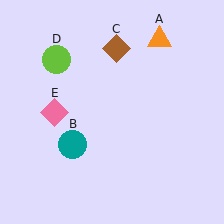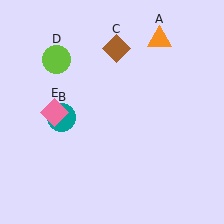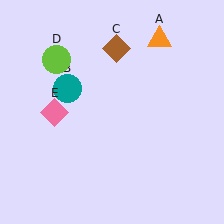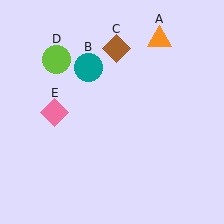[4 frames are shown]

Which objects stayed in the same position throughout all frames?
Orange triangle (object A) and brown diamond (object C) and lime circle (object D) and pink diamond (object E) remained stationary.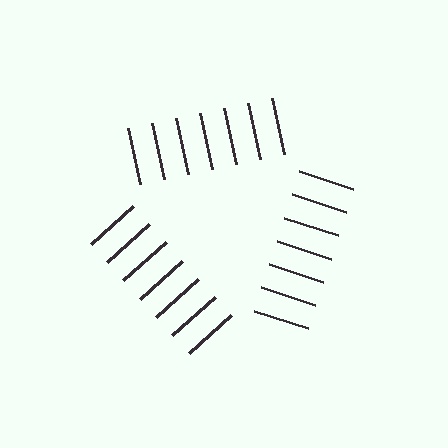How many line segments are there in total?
21 — 7 along each of the 3 edges.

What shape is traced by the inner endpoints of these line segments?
An illusory triangle — the line segments terminate on its edges but no continuous stroke is drawn.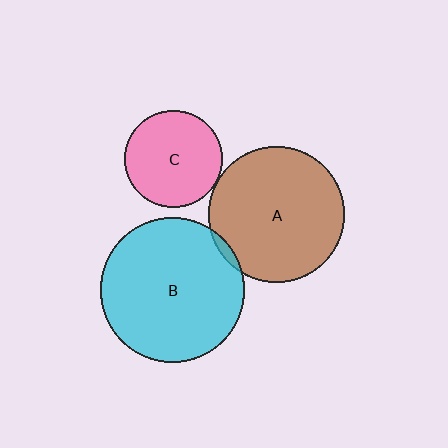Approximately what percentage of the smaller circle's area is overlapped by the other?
Approximately 5%.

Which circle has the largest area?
Circle B (cyan).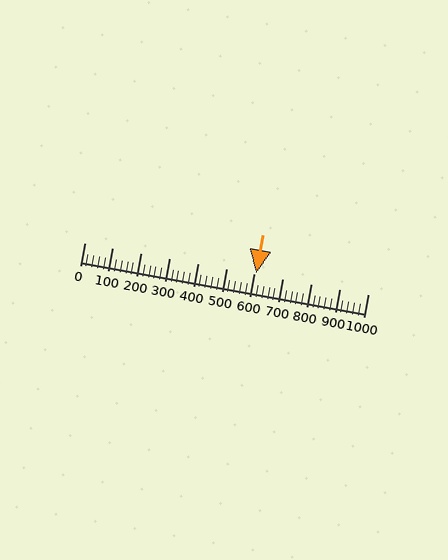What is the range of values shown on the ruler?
The ruler shows values from 0 to 1000.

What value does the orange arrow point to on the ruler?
The orange arrow points to approximately 606.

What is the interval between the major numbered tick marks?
The major tick marks are spaced 100 units apart.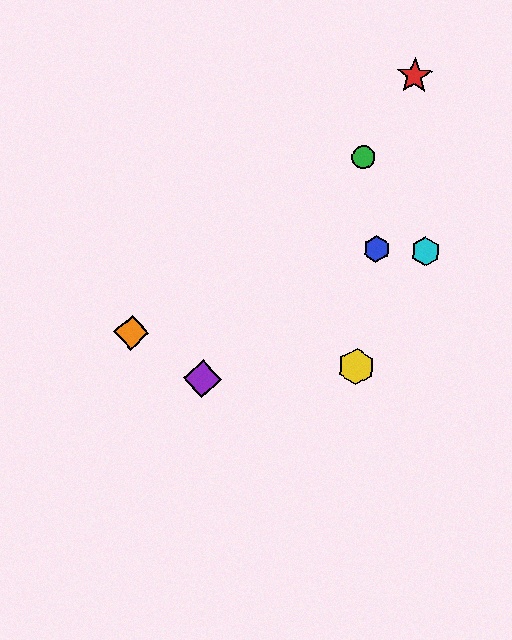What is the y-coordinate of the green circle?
The green circle is at y≈157.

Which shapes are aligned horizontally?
The blue hexagon, the cyan hexagon are aligned horizontally.